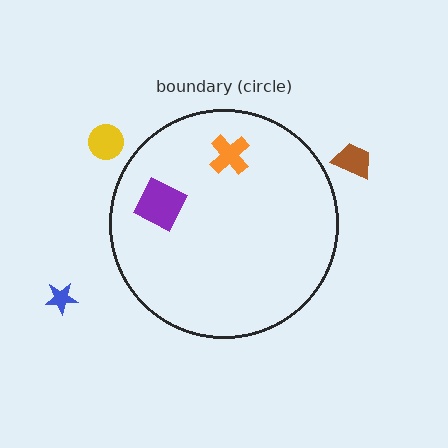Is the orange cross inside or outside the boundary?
Inside.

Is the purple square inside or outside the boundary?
Inside.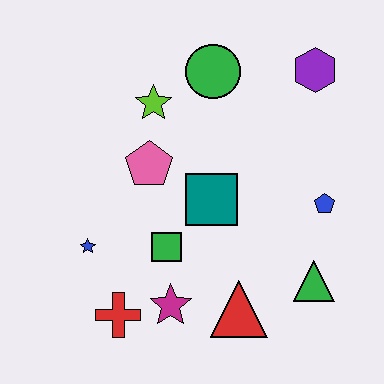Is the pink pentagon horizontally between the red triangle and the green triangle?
No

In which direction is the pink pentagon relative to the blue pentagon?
The pink pentagon is to the left of the blue pentagon.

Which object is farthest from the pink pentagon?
The green triangle is farthest from the pink pentagon.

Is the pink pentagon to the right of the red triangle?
No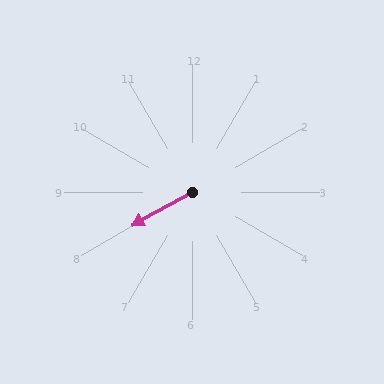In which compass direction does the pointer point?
Southwest.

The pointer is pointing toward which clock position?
Roughly 8 o'clock.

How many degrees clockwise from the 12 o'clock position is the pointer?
Approximately 241 degrees.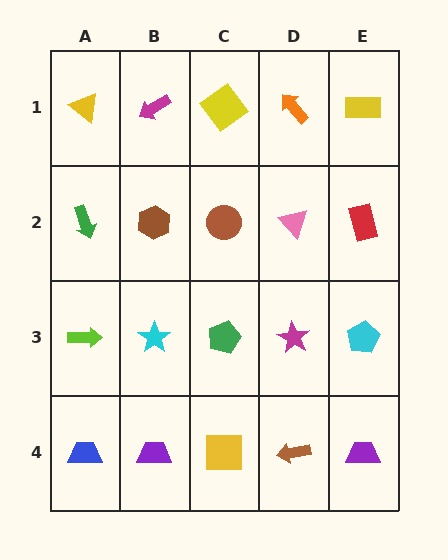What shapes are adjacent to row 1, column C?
A brown circle (row 2, column C), a magenta arrow (row 1, column B), an orange arrow (row 1, column D).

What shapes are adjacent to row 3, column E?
A red rectangle (row 2, column E), a purple trapezoid (row 4, column E), a magenta star (row 3, column D).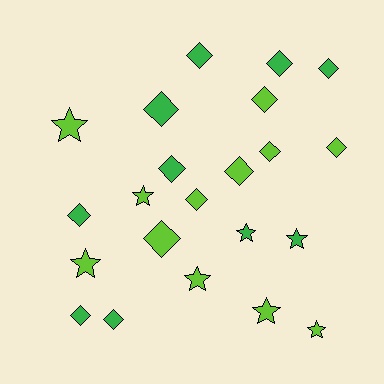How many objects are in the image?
There are 22 objects.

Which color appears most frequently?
Lime, with 12 objects.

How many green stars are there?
There are 2 green stars.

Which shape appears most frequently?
Diamond, with 14 objects.